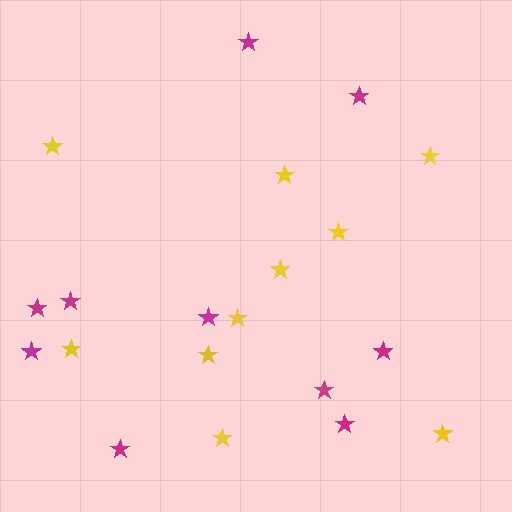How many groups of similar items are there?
There are 2 groups: one group of yellow stars (10) and one group of magenta stars (10).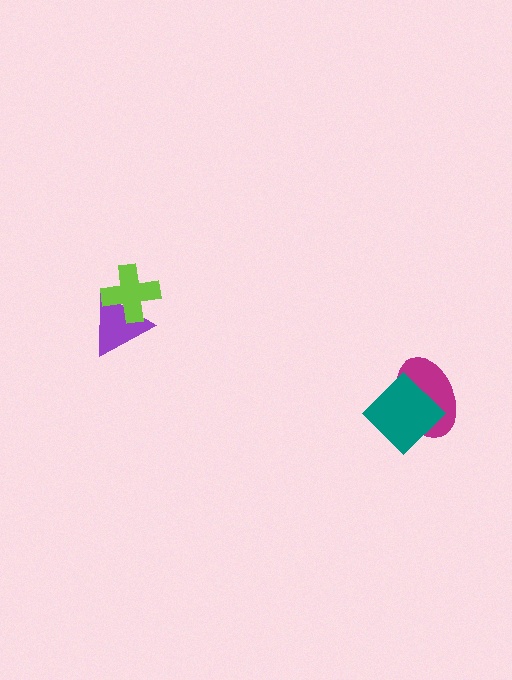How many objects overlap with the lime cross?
1 object overlaps with the lime cross.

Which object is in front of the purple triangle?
The lime cross is in front of the purple triangle.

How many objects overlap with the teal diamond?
1 object overlaps with the teal diamond.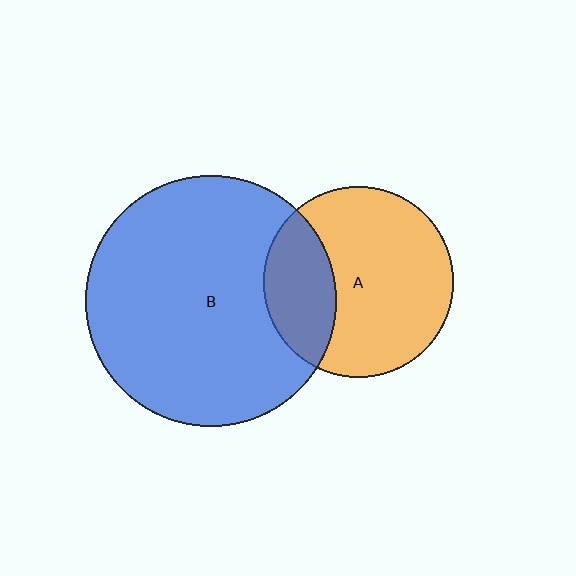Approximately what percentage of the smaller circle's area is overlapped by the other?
Approximately 30%.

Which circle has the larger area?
Circle B (blue).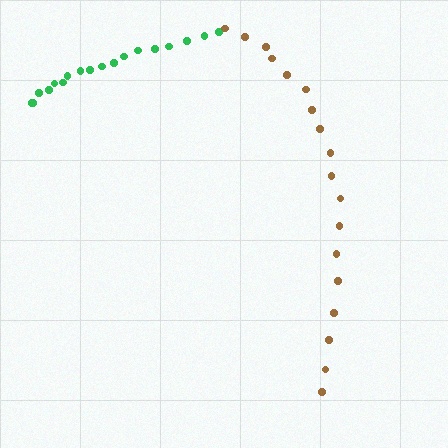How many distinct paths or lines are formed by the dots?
There are 2 distinct paths.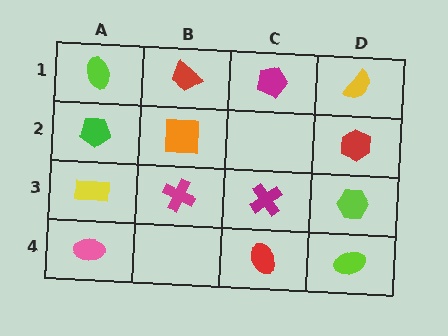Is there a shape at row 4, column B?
No, that cell is empty.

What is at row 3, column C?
A magenta cross.